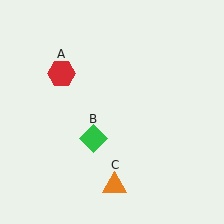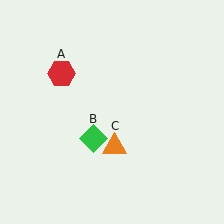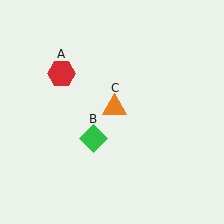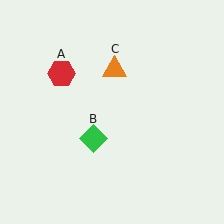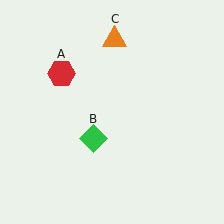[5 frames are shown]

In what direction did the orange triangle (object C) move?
The orange triangle (object C) moved up.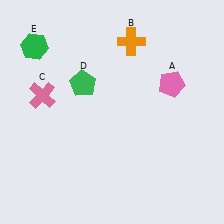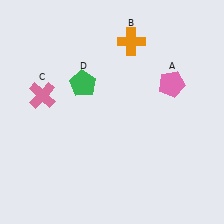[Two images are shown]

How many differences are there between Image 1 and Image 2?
There is 1 difference between the two images.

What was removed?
The green hexagon (E) was removed in Image 2.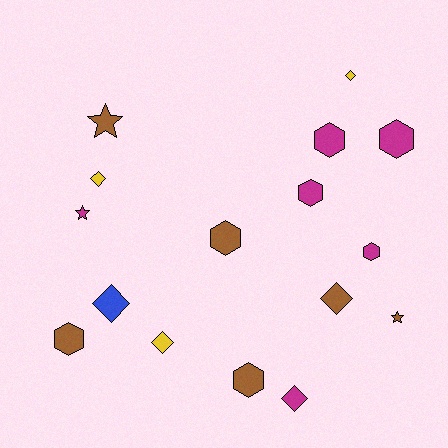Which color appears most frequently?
Magenta, with 6 objects.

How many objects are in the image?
There are 16 objects.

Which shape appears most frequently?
Hexagon, with 7 objects.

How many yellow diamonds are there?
There are 3 yellow diamonds.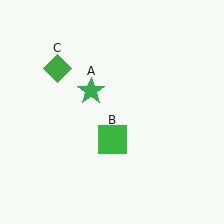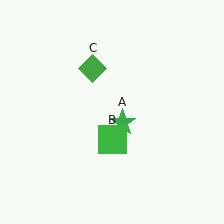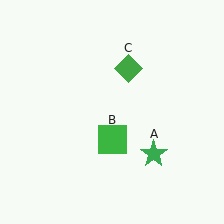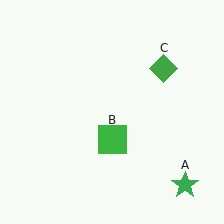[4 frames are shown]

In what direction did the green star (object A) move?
The green star (object A) moved down and to the right.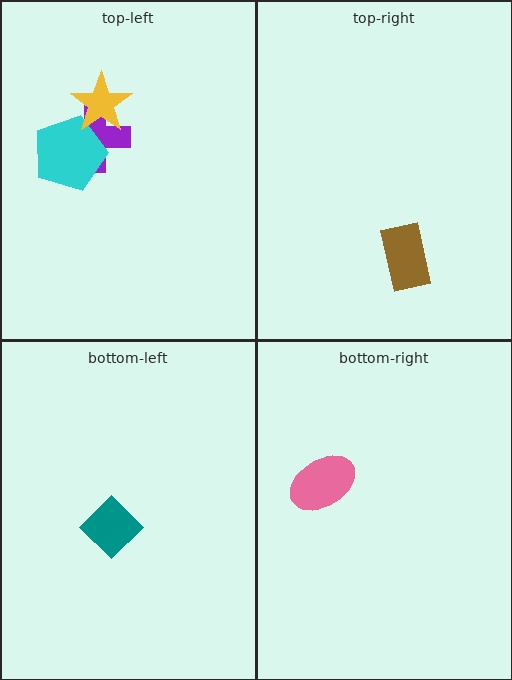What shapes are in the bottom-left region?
The teal diamond.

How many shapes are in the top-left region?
3.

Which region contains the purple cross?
The top-left region.